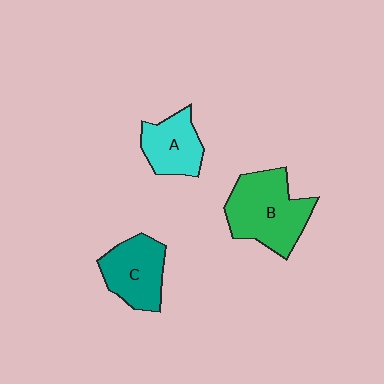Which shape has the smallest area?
Shape A (cyan).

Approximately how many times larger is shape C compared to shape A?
Approximately 1.2 times.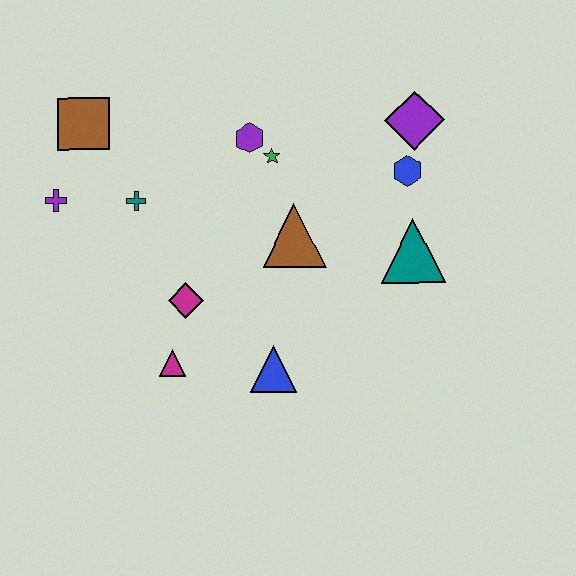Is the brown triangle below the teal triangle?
No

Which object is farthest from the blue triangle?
The brown square is farthest from the blue triangle.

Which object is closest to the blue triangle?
The magenta triangle is closest to the blue triangle.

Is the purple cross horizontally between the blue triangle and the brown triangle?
No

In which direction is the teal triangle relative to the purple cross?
The teal triangle is to the right of the purple cross.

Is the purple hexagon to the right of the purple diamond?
No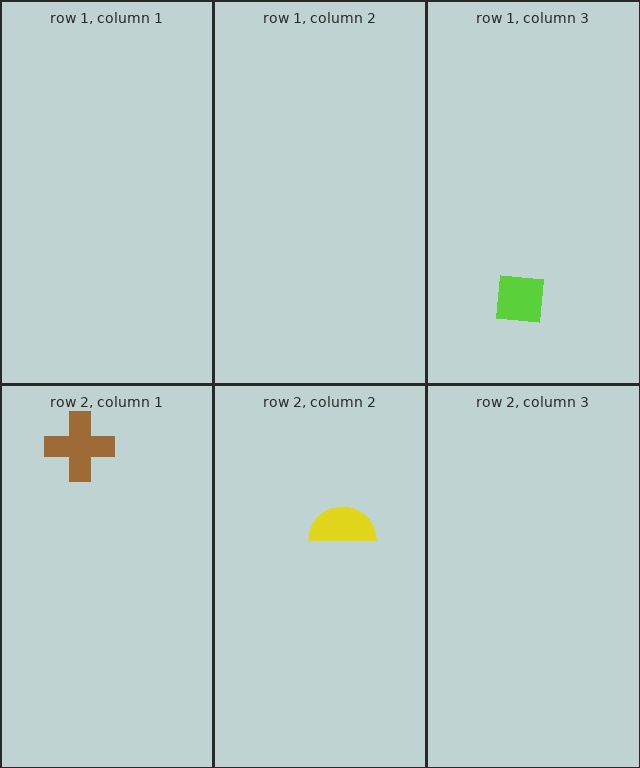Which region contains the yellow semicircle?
The row 2, column 2 region.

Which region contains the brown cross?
The row 2, column 1 region.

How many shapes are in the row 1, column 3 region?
1.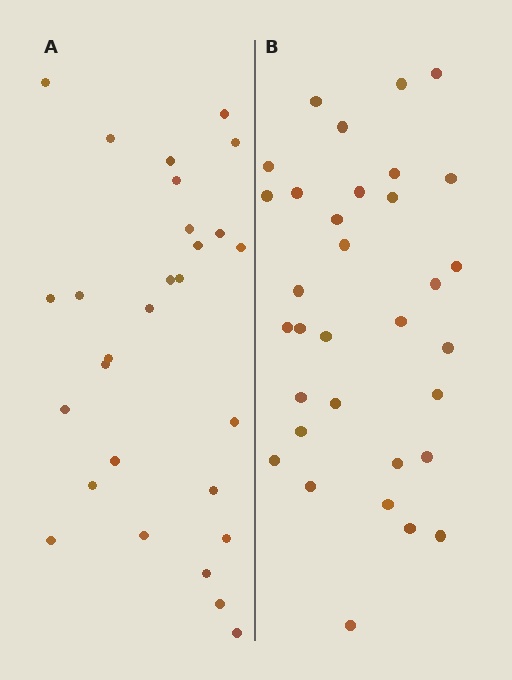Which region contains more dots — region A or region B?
Region B (the right region) has more dots.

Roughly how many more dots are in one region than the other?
Region B has about 5 more dots than region A.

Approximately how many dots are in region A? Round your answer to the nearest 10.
About 30 dots. (The exact count is 28, which rounds to 30.)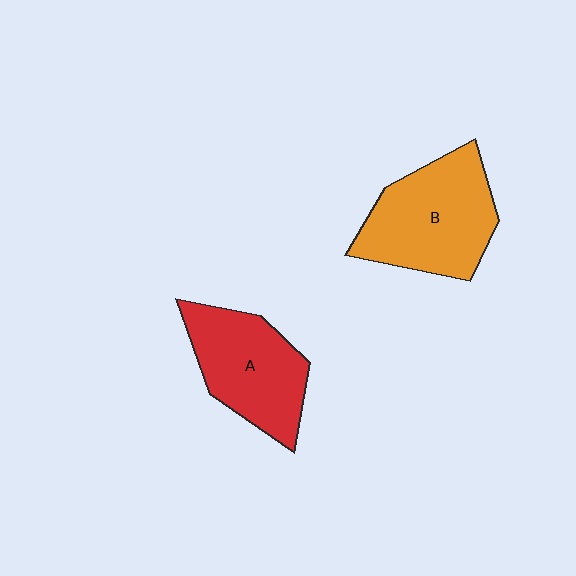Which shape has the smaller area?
Shape A (red).